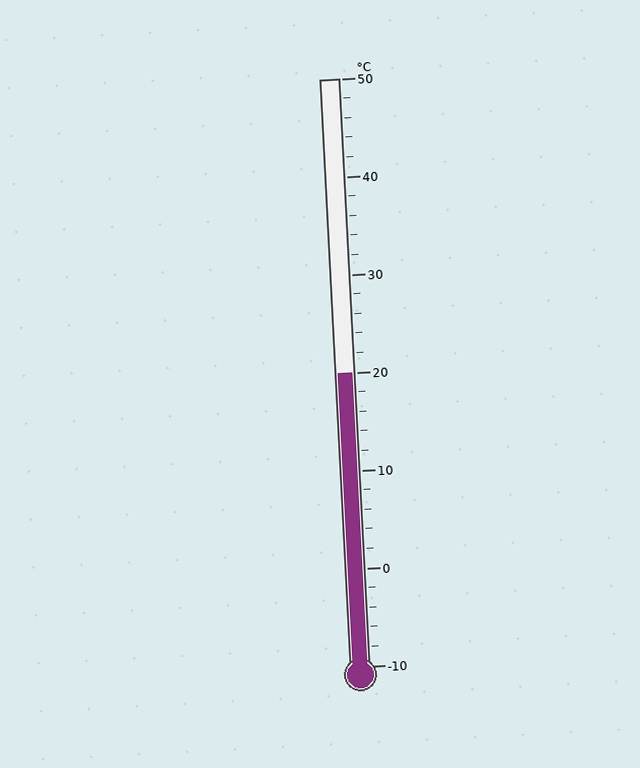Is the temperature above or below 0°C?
The temperature is above 0°C.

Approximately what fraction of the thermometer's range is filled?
The thermometer is filled to approximately 50% of its range.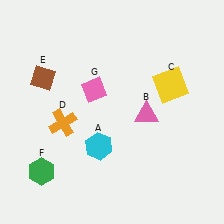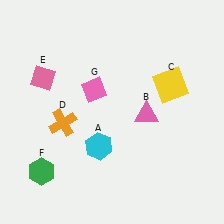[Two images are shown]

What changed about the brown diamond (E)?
In Image 1, E is brown. In Image 2, it changed to pink.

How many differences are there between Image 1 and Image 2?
There is 1 difference between the two images.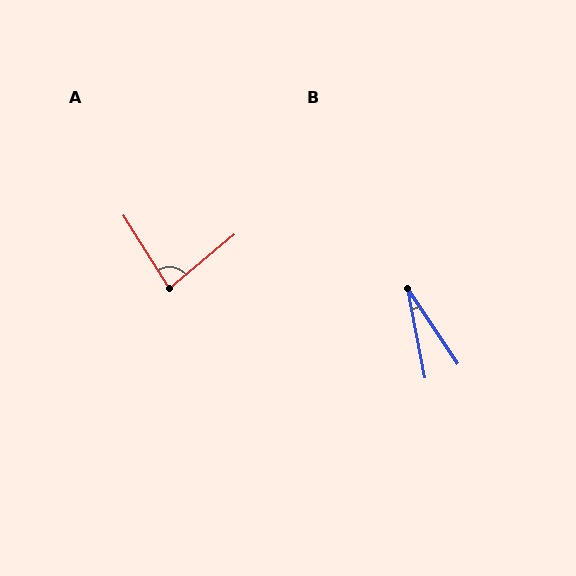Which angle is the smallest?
B, at approximately 23 degrees.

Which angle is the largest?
A, at approximately 82 degrees.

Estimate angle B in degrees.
Approximately 23 degrees.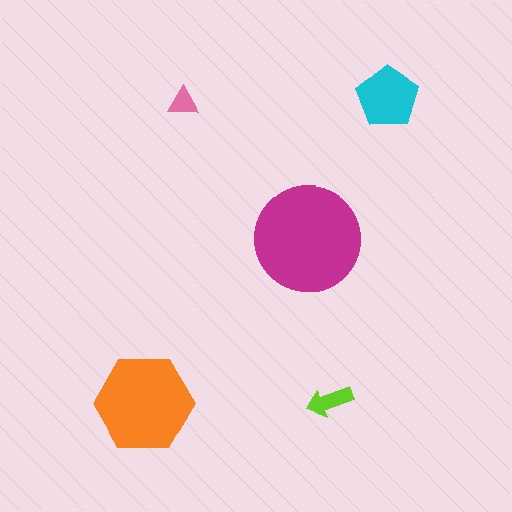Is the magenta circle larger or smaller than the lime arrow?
Larger.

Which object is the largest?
The magenta circle.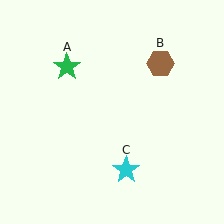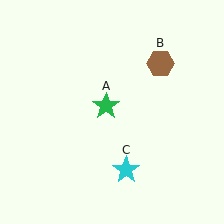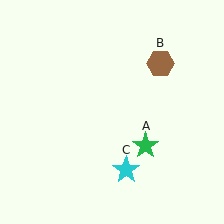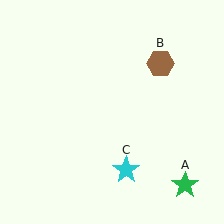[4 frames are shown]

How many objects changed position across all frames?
1 object changed position: green star (object A).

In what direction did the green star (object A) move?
The green star (object A) moved down and to the right.